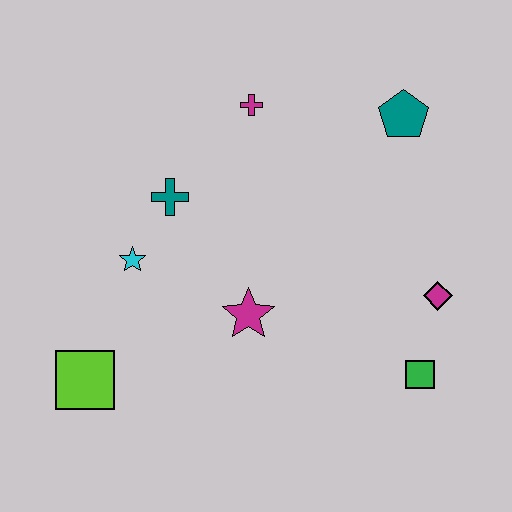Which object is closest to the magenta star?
The cyan star is closest to the magenta star.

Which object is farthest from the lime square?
The teal pentagon is farthest from the lime square.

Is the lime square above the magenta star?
No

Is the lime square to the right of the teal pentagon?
No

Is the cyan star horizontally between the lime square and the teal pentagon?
Yes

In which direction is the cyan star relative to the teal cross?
The cyan star is below the teal cross.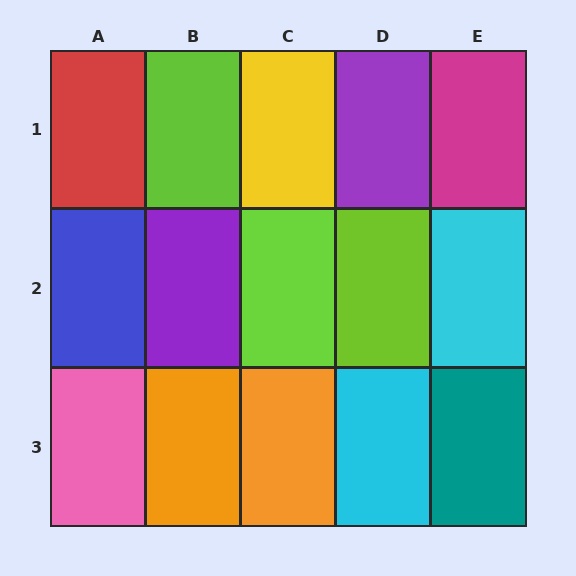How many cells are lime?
3 cells are lime.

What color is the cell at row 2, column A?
Blue.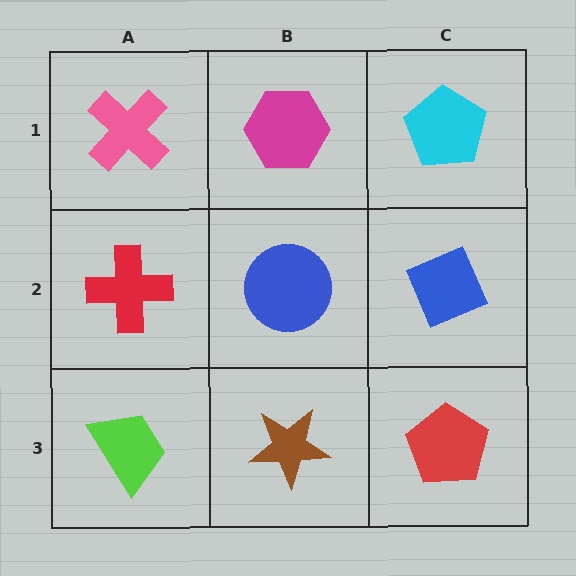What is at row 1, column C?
A cyan pentagon.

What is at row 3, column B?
A brown star.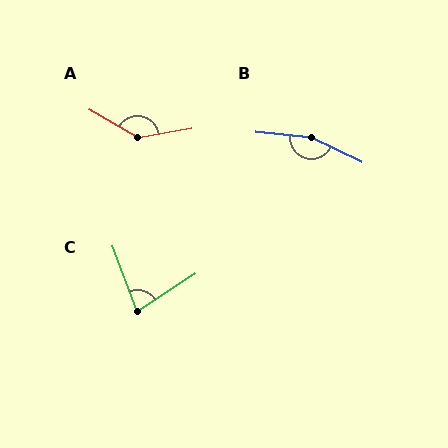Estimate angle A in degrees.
Approximately 140 degrees.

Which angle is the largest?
B, at approximately 160 degrees.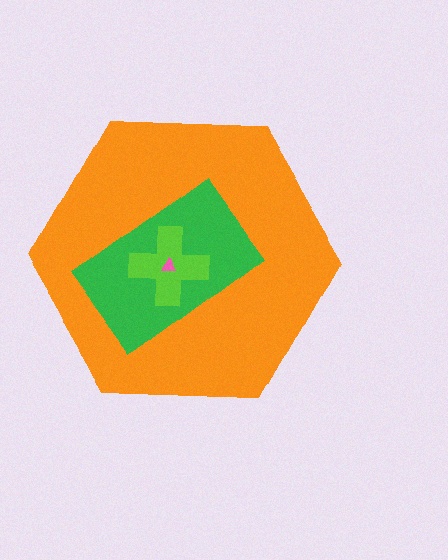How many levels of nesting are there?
4.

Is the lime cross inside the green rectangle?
Yes.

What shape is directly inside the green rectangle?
The lime cross.